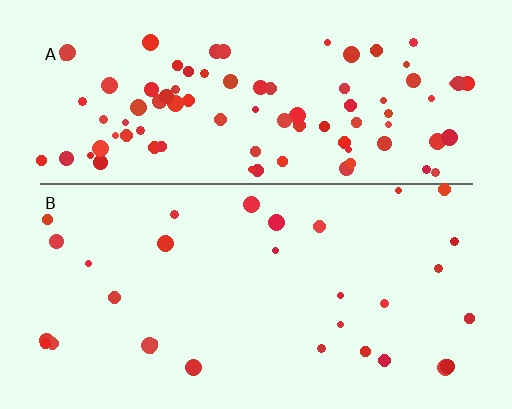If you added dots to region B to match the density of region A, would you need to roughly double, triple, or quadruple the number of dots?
Approximately triple.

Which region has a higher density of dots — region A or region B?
A (the top).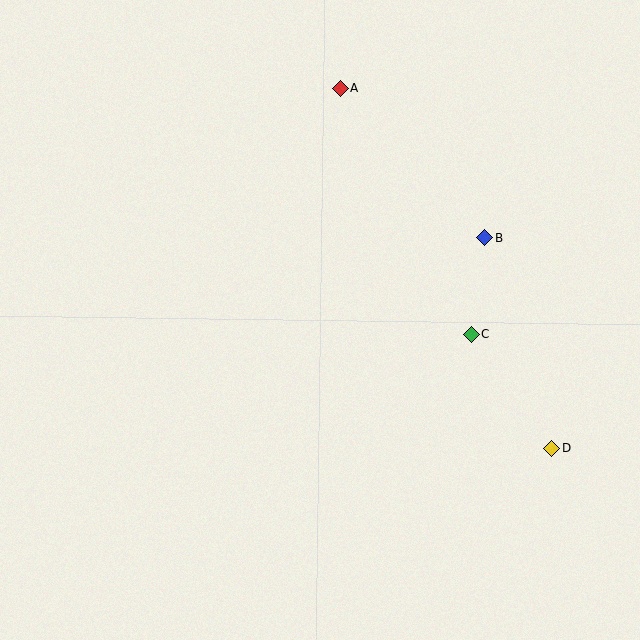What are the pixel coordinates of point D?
Point D is at (552, 448).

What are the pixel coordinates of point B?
Point B is at (485, 238).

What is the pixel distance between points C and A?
The distance between C and A is 278 pixels.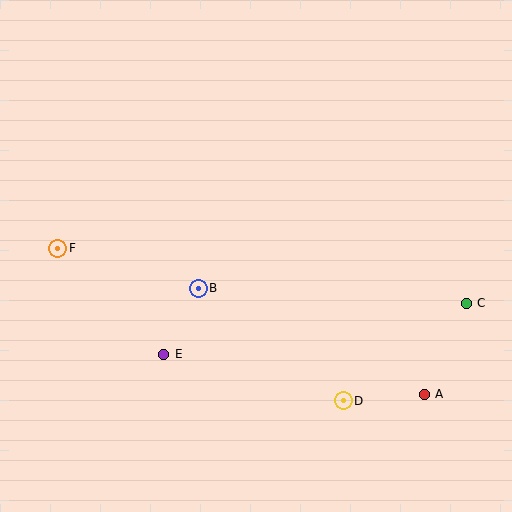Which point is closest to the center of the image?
Point B at (198, 288) is closest to the center.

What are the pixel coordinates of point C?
Point C is at (466, 303).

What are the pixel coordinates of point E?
Point E is at (164, 354).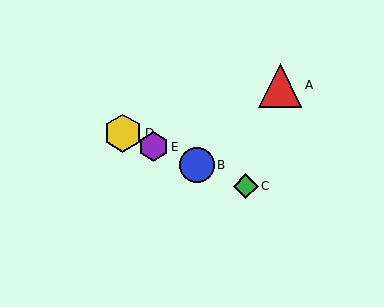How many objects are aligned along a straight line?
4 objects (B, C, D, E) are aligned along a straight line.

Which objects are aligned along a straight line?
Objects B, C, D, E are aligned along a straight line.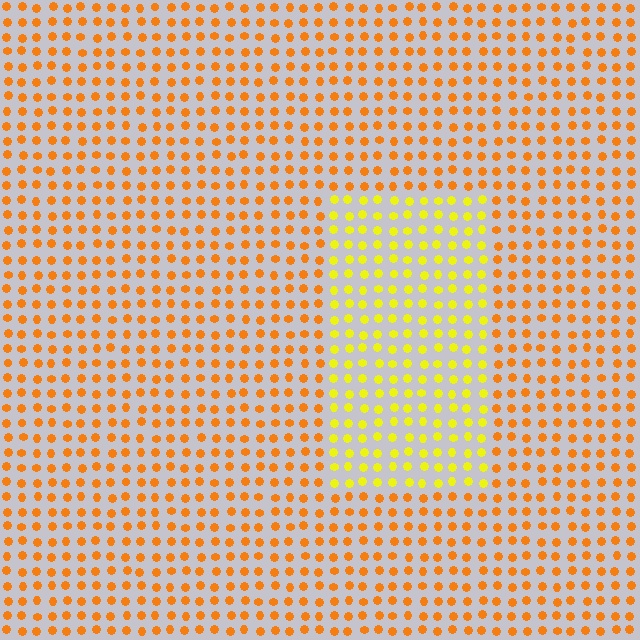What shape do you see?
I see a rectangle.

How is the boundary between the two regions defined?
The boundary is defined purely by a slight shift in hue (about 34 degrees). Spacing, size, and orientation are identical on both sides.